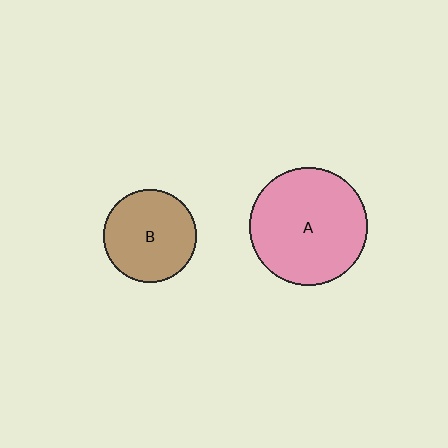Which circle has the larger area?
Circle A (pink).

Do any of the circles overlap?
No, none of the circles overlap.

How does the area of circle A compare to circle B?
Approximately 1.6 times.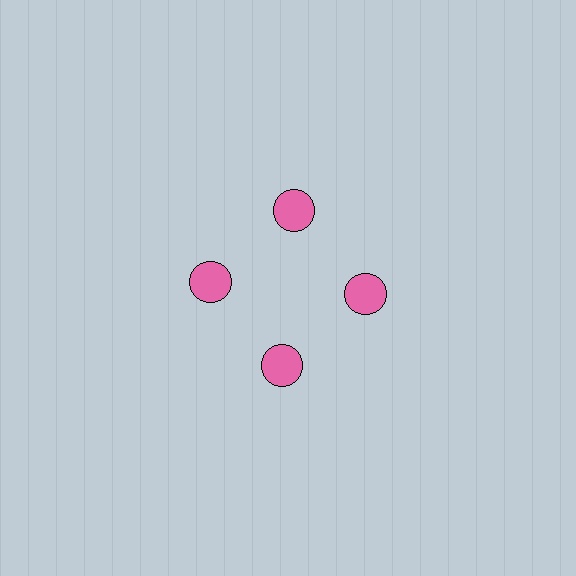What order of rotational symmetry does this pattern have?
This pattern has 4-fold rotational symmetry.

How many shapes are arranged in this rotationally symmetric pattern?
There are 4 shapes, arranged in 4 groups of 1.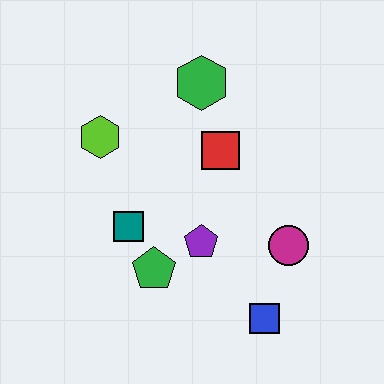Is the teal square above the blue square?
Yes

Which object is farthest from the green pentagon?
The green hexagon is farthest from the green pentagon.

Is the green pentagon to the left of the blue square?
Yes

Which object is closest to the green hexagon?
The red square is closest to the green hexagon.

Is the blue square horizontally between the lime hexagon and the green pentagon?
No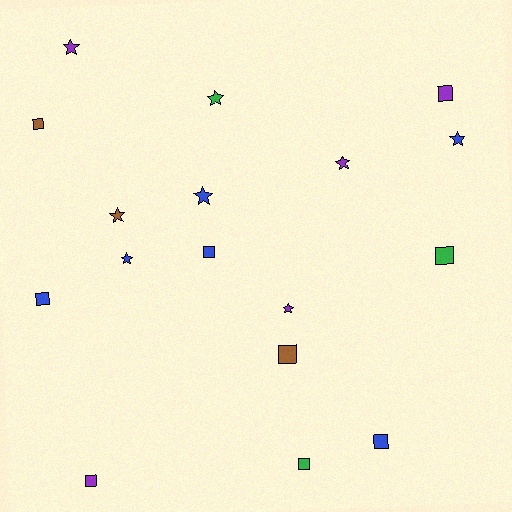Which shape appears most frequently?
Square, with 9 objects.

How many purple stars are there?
There are 3 purple stars.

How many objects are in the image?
There are 17 objects.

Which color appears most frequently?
Blue, with 6 objects.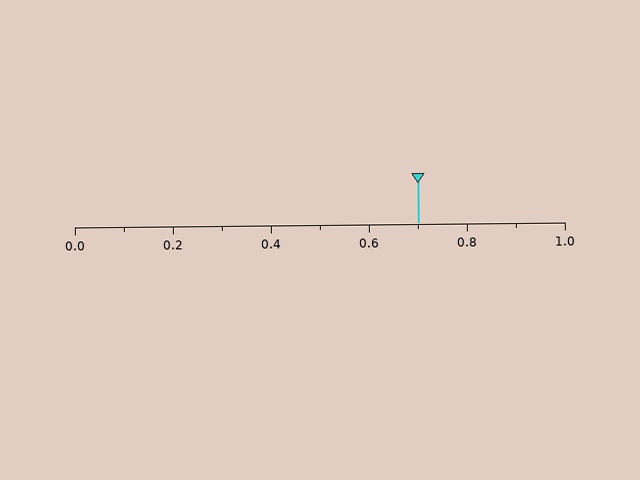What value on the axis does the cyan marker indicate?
The marker indicates approximately 0.7.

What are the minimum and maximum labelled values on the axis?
The axis runs from 0.0 to 1.0.